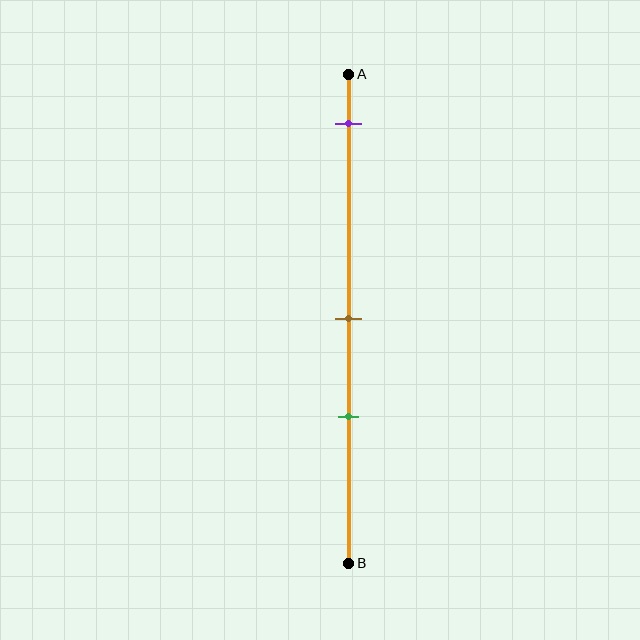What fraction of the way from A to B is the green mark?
The green mark is approximately 70% (0.7) of the way from A to B.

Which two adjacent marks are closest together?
The brown and green marks are the closest adjacent pair.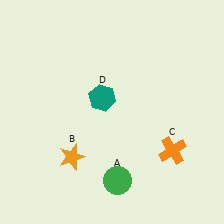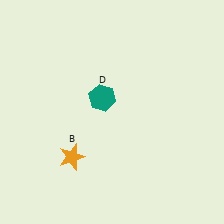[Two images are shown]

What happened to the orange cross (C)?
The orange cross (C) was removed in Image 2. It was in the bottom-right area of Image 1.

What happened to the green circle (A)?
The green circle (A) was removed in Image 2. It was in the bottom-right area of Image 1.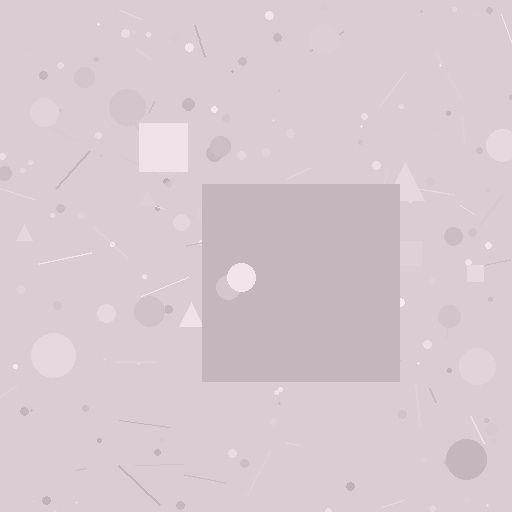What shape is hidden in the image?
A square is hidden in the image.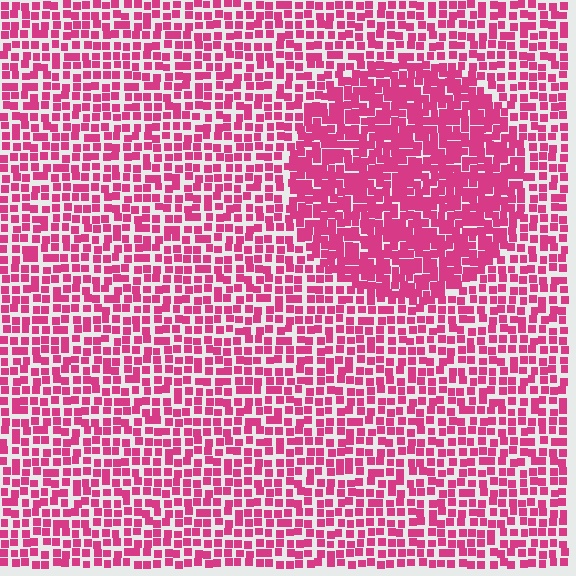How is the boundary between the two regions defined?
The boundary is defined by a change in element density (approximately 1.7x ratio). All elements are the same color, size, and shape.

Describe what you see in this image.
The image contains small magenta elements arranged at two different densities. A circle-shaped region is visible where the elements are more densely packed than the surrounding area.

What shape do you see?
I see a circle.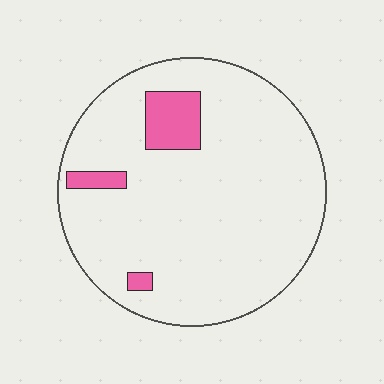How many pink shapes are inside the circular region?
3.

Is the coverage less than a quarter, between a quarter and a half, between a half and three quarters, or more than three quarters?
Less than a quarter.